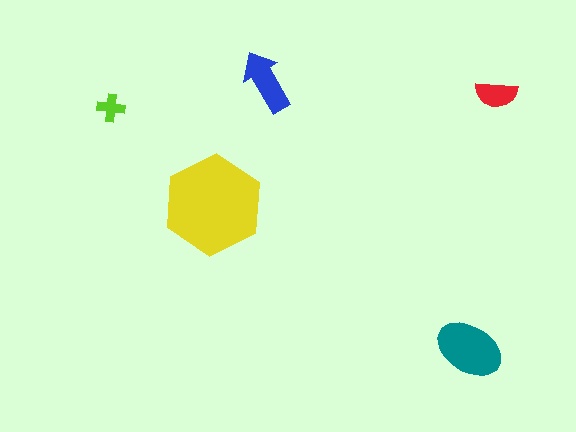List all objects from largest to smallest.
The yellow hexagon, the teal ellipse, the blue arrow, the red semicircle, the lime cross.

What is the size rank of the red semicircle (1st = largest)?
4th.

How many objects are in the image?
There are 5 objects in the image.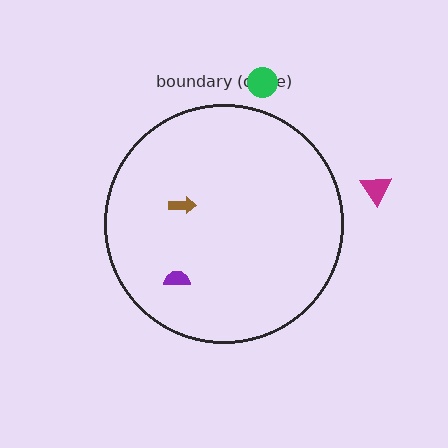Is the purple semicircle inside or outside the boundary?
Inside.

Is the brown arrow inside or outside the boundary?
Inside.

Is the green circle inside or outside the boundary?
Outside.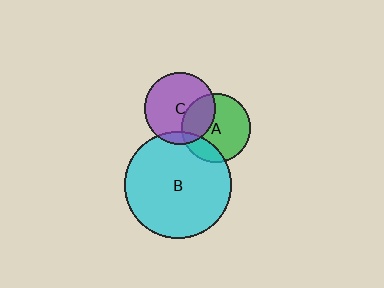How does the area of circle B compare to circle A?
Approximately 2.4 times.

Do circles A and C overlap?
Yes.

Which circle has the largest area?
Circle B (cyan).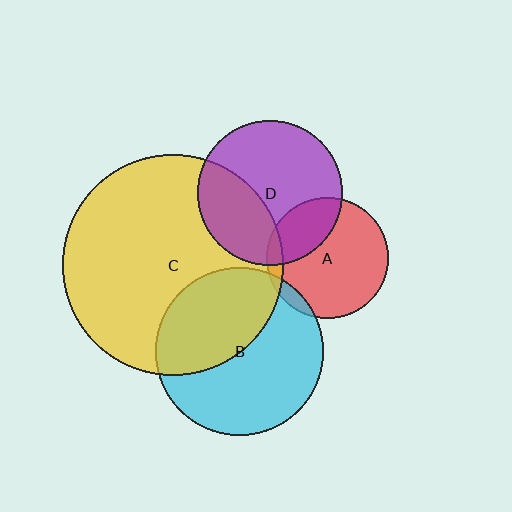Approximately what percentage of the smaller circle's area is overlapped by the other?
Approximately 45%.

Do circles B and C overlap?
Yes.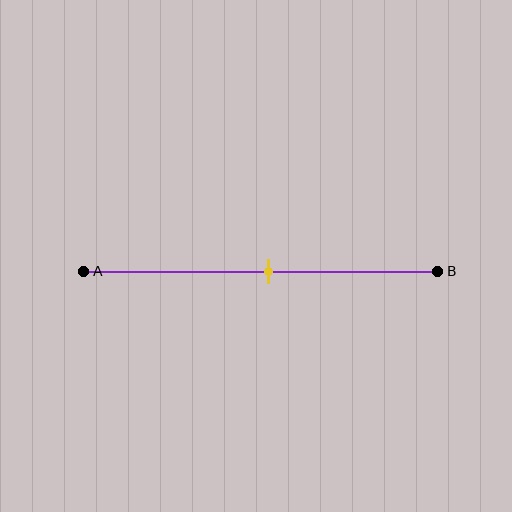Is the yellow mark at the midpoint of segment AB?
Yes, the mark is approximately at the midpoint.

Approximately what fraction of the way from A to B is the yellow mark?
The yellow mark is approximately 50% of the way from A to B.